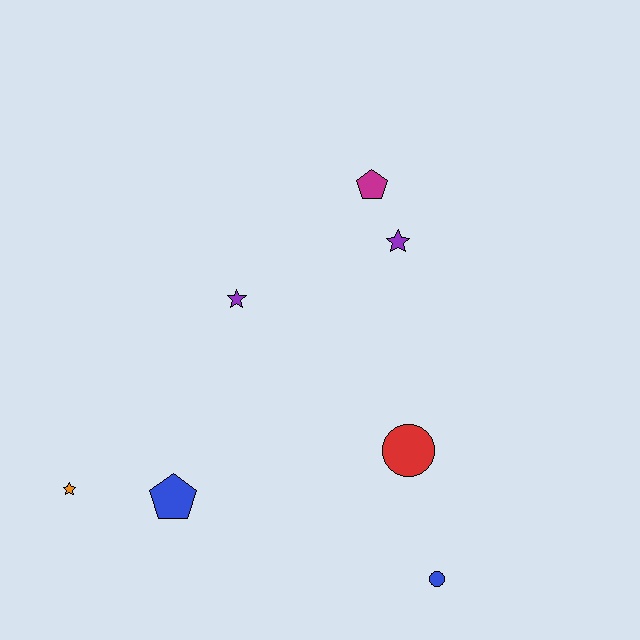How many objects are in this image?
There are 7 objects.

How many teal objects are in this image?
There are no teal objects.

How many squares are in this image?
There are no squares.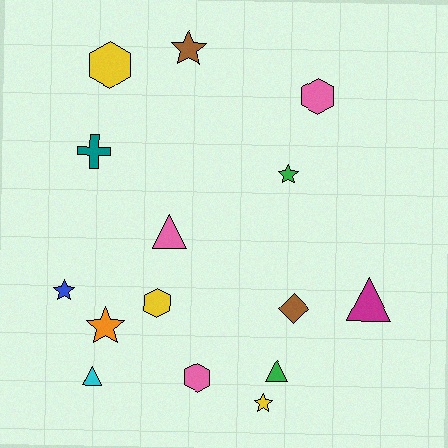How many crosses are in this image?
There is 1 cross.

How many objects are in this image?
There are 15 objects.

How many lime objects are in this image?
There are no lime objects.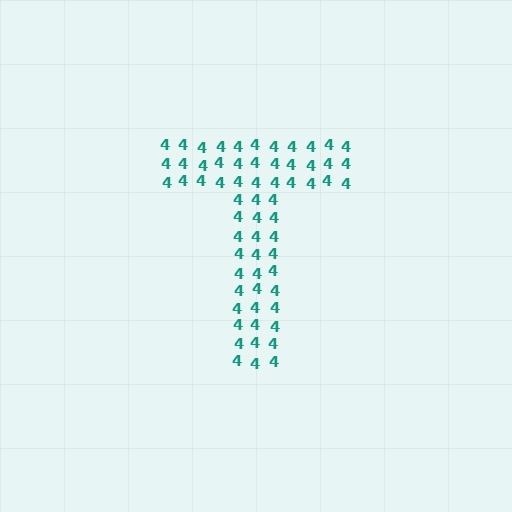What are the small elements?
The small elements are digit 4's.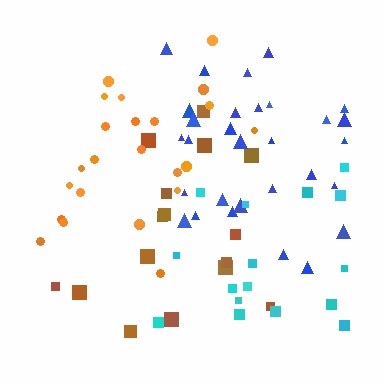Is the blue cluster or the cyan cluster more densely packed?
Blue.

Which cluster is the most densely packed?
Blue.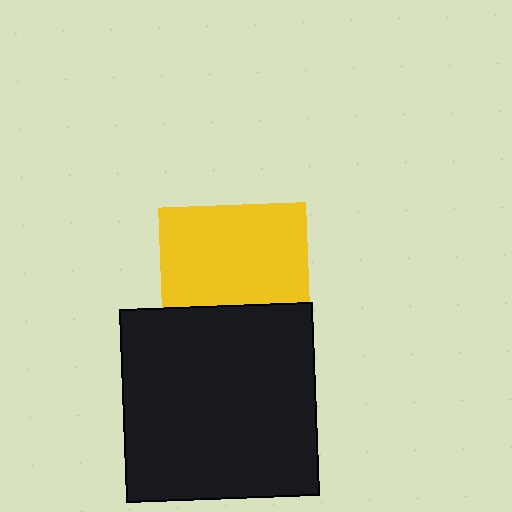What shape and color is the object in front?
The object in front is a black square.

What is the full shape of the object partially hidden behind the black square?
The partially hidden object is a yellow square.